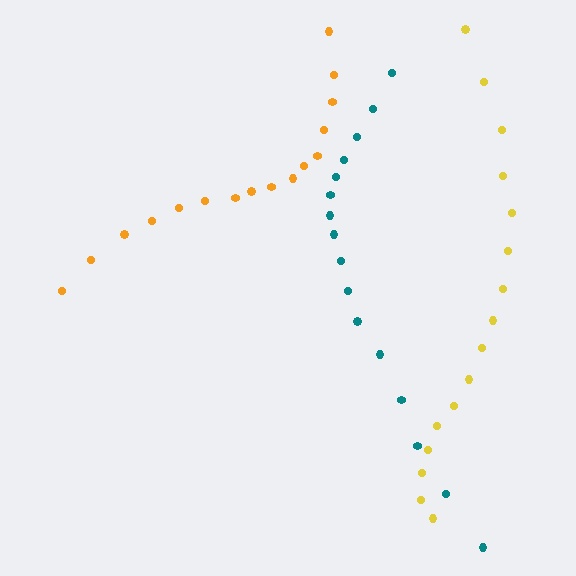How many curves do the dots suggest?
There are 3 distinct paths.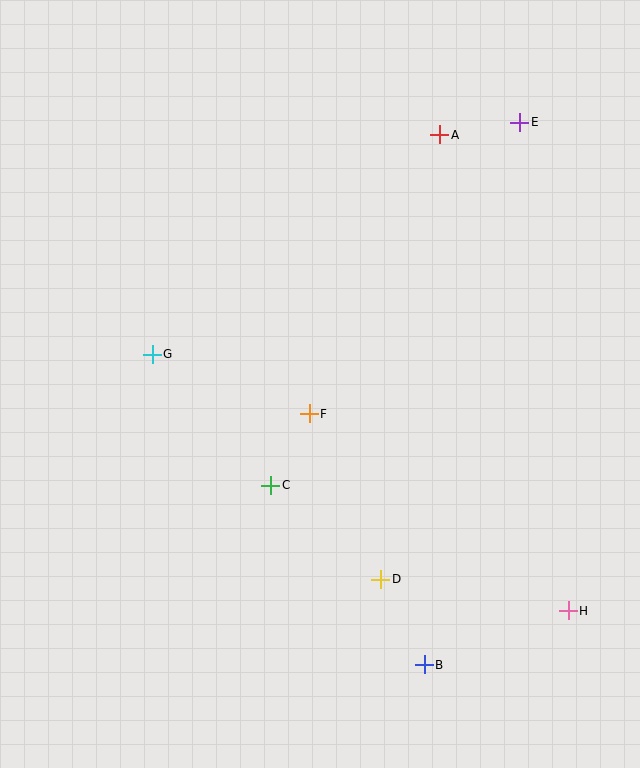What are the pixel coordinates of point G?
Point G is at (152, 354).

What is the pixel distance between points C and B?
The distance between C and B is 237 pixels.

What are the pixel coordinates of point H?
Point H is at (568, 611).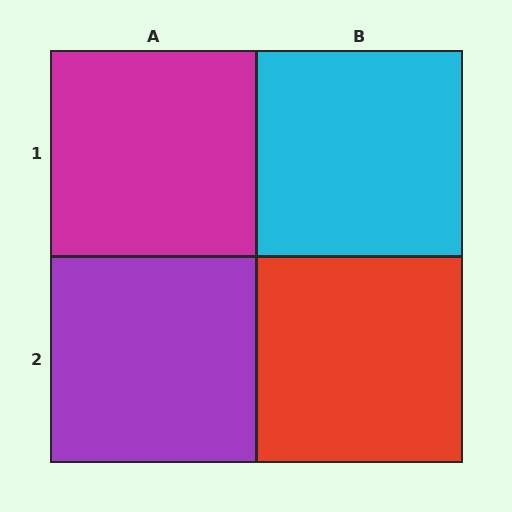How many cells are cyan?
1 cell is cyan.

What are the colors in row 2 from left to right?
Purple, red.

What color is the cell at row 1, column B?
Cyan.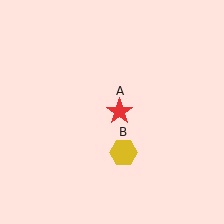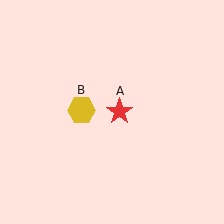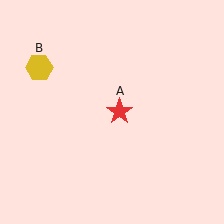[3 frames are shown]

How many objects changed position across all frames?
1 object changed position: yellow hexagon (object B).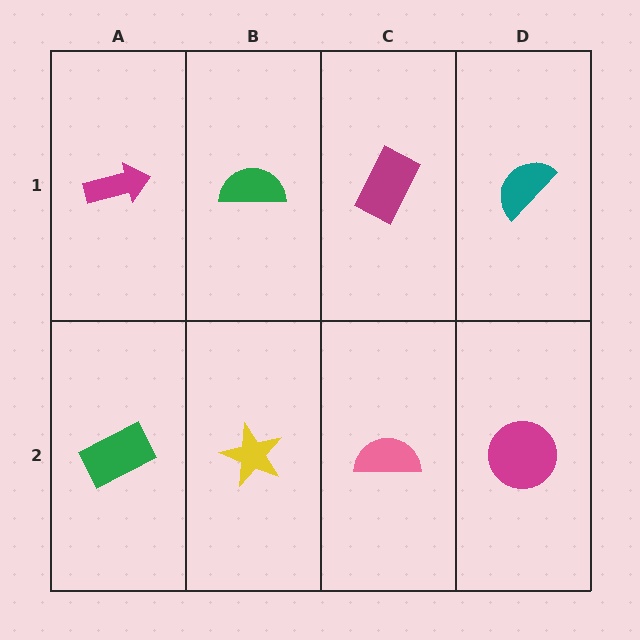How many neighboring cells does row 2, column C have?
3.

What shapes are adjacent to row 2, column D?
A teal semicircle (row 1, column D), a pink semicircle (row 2, column C).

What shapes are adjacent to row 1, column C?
A pink semicircle (row 2, column C), a green semicircle (row 1, column B), a teal semicircle (row 1, column D).